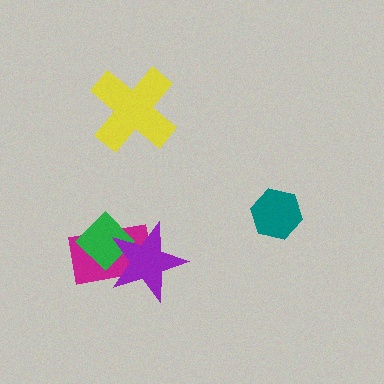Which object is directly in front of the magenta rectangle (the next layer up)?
The green diamond is directly in front of the magenta rectangle.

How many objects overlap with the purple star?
2 objects overlap with the purple star.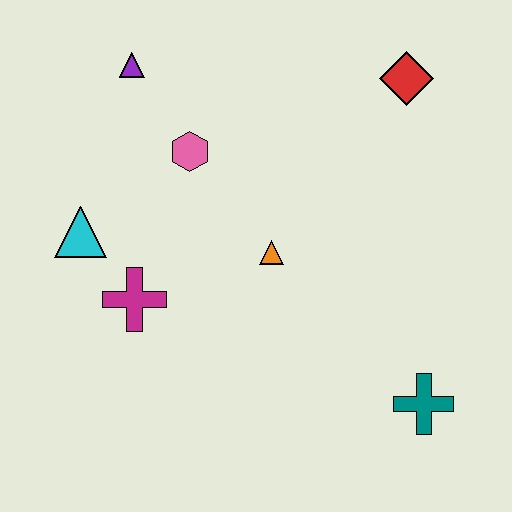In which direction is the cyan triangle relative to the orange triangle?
The cyan triangle is to the left of the orange triangle.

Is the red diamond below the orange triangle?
No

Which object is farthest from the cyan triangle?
The teal cross is farthest from the cyan triangle.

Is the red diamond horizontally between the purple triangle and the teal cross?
Yes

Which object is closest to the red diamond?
The orange triangle is closest to the red diamond.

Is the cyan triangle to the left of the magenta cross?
Yes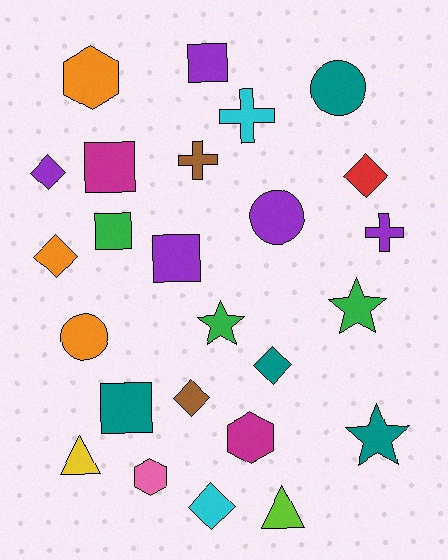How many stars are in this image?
There are 3 stars.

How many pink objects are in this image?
There is 1 pink object.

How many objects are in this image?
There are 25 objects.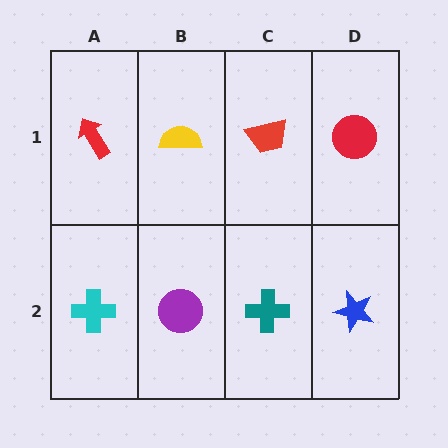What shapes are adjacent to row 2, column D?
A red circle (row 1, column D), a teal cross (row 2, column C).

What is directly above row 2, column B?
A yellow semicircle.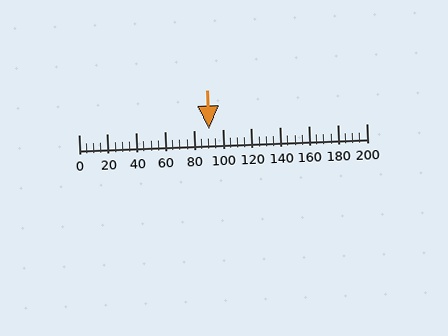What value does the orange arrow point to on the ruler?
The orange arrow points to approximately 91.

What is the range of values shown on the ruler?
The ruler shows values from 0 to 200.